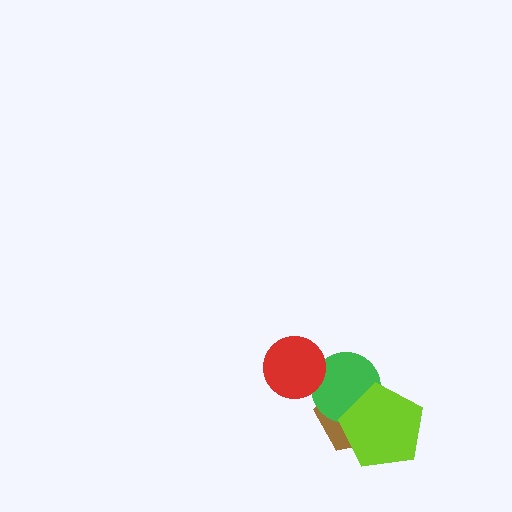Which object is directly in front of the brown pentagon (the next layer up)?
The green circle is directly in front of the brown pentagon.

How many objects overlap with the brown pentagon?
2 objects overlap with the brown pentagon.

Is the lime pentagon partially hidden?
No, no other shape covers it.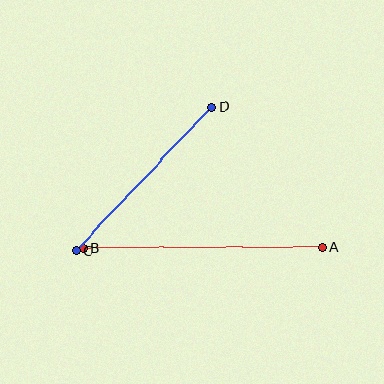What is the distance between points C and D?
The distance is approximately 198 pixels.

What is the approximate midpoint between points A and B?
The midpoint is at approximately (203, 248) pixels.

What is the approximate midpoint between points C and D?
The midpoint is at approximately (144, 179) pixels.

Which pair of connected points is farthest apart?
Points A and B are farthest apart.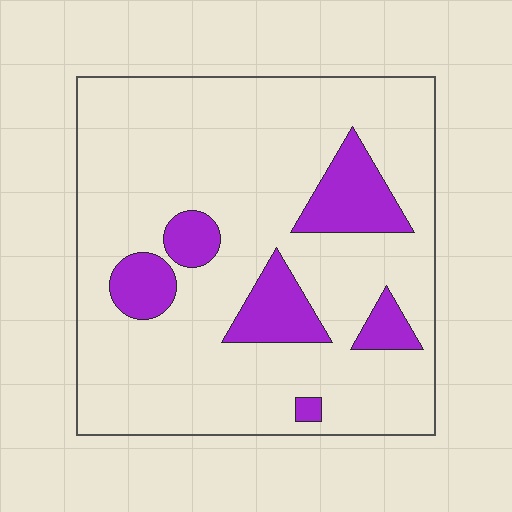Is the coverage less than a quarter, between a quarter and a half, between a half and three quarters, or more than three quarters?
Less than a quarter.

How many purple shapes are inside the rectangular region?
6.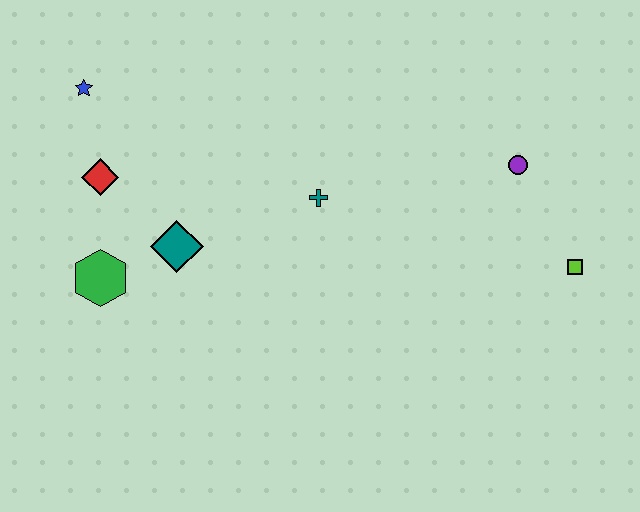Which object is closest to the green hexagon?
The teal diamond is closest to the green hexagon.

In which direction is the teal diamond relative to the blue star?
The teal diamond is below the blue star.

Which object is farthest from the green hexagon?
The lime square is farthest from the green hexagon.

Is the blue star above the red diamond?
Yes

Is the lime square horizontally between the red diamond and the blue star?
No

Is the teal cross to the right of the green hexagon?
Yes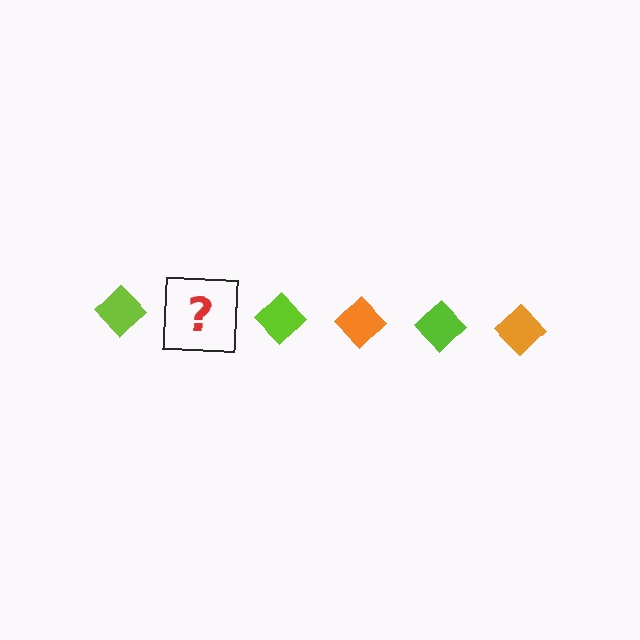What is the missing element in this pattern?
The missing element is an orange diamond.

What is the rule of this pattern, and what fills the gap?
The rule is that the pattern cycles through lime, orange diamonds. The gap should be filled with an orange diamond.